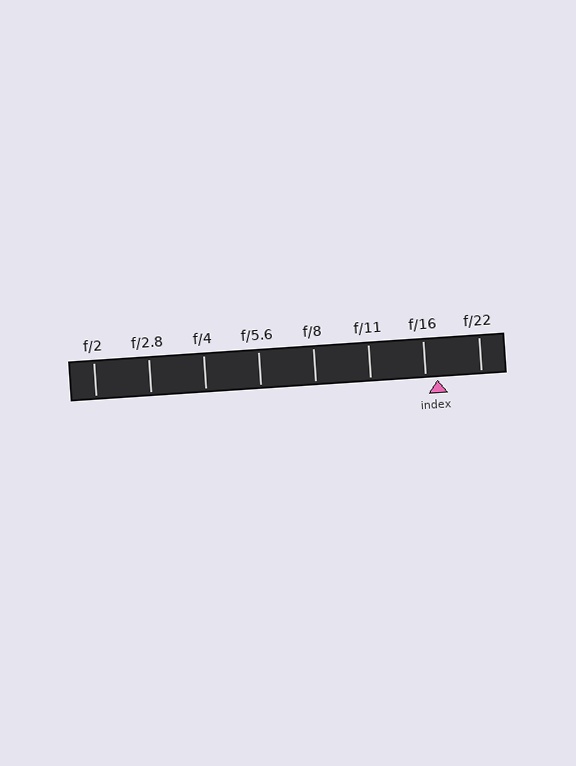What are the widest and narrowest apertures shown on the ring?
The widest aperture shown is f/2 and the narrowest is f/22.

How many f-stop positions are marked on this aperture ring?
There are 8 f-stop positions marked.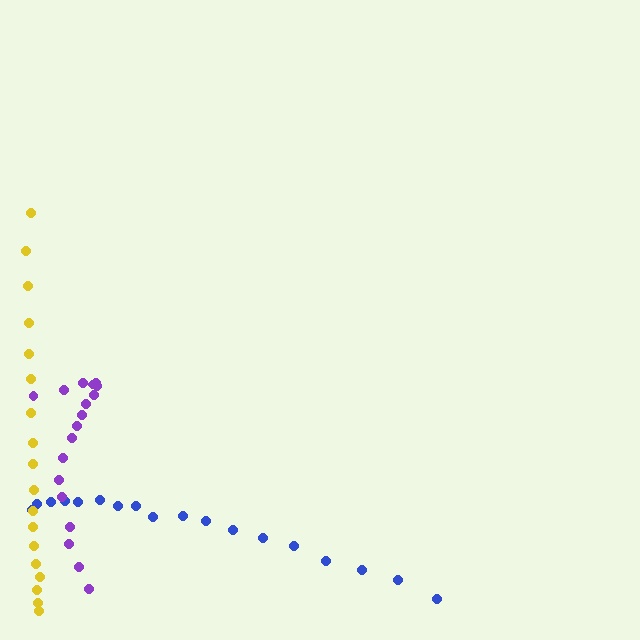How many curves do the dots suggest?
There are 3 distinct paths.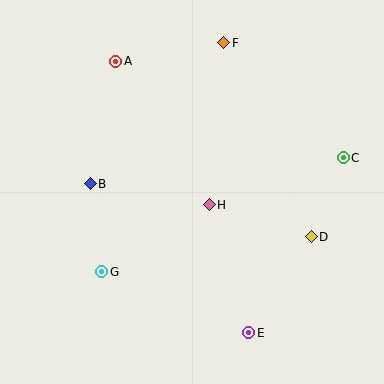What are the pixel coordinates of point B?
Point B is at (90, 184).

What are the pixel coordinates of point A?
Point A is at (116, 61).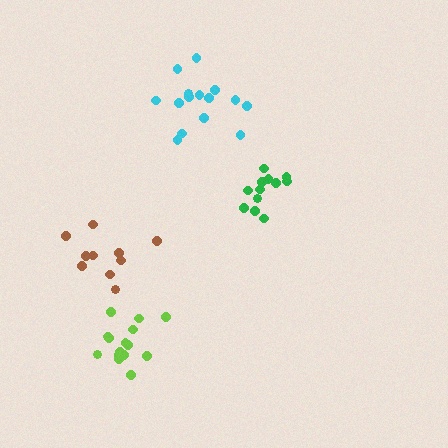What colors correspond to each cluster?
The clusters are colored: lime, cyan, brown, green.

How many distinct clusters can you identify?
There are 4 distinct clusters.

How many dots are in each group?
Group 1: 16 dots, Group 2: 15 dots, Group 3: 10 dots, Group 4: 12 dots (53 total).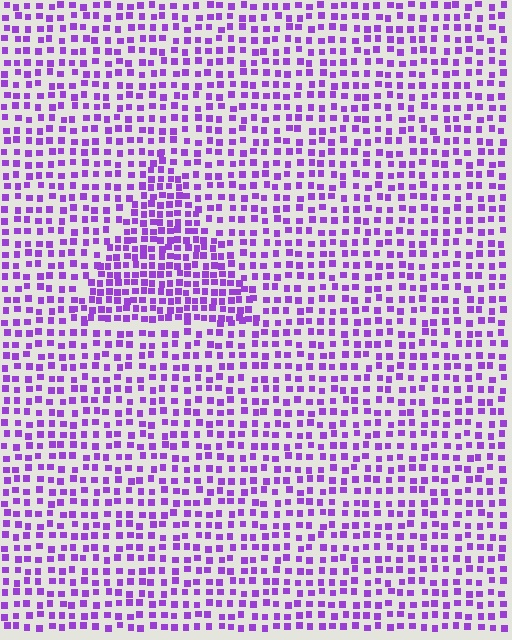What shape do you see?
I see a triangle.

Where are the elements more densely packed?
The elements are more densely packed inside the triangle boundary.